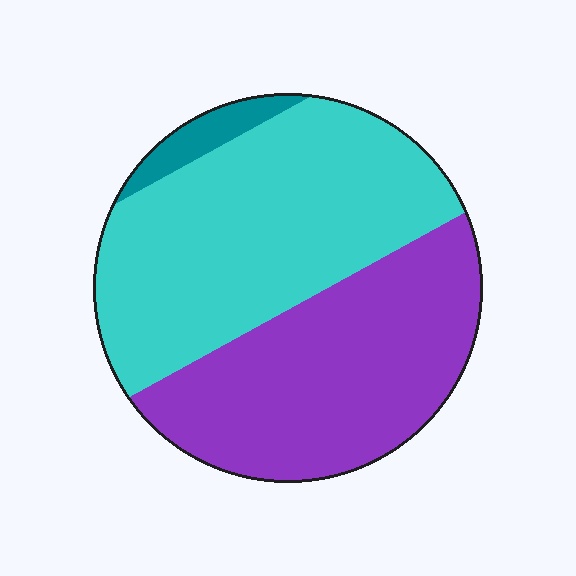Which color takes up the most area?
Cyan, at roughly 50%.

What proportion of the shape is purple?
Purple takes up about two fifths (2/5) of the shape.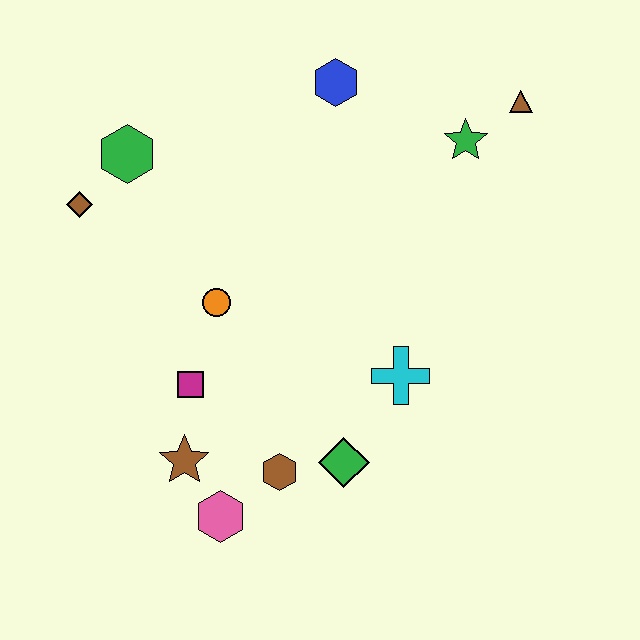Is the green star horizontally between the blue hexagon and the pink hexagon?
No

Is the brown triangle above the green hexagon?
Yes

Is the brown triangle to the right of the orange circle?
Yes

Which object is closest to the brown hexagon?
The green diamond is closest to the brown hexagon.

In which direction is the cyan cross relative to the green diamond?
The cyan cross is above the green diamond.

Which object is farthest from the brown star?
The brown triangle is farthest from the brown star.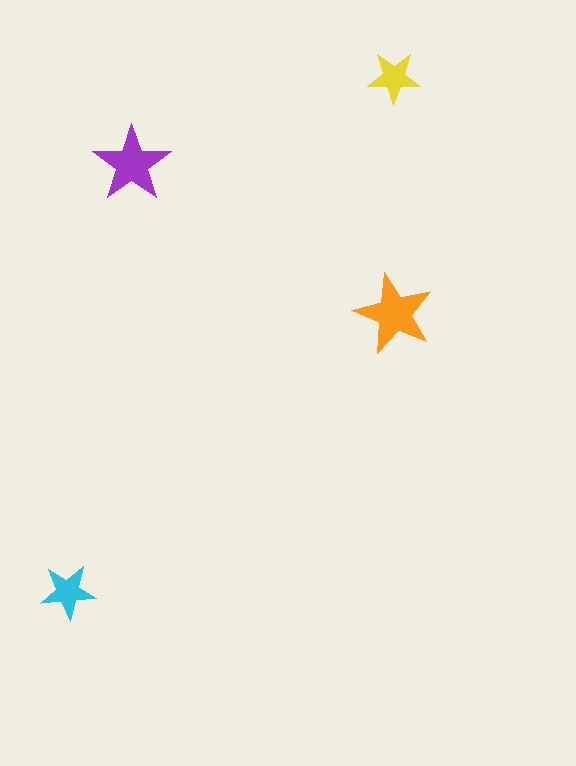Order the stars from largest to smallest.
the orange one, the purple one, the cyan one, the yellow one.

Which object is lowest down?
The cyan star is bottommost.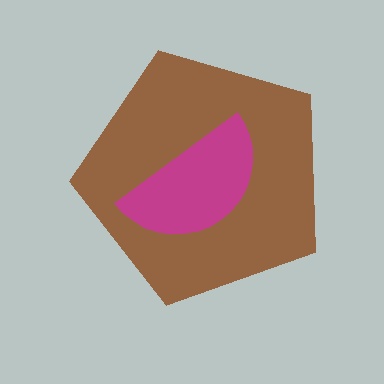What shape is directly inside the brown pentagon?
The magenta semicircle.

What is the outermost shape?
The brown pentagon.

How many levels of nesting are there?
2.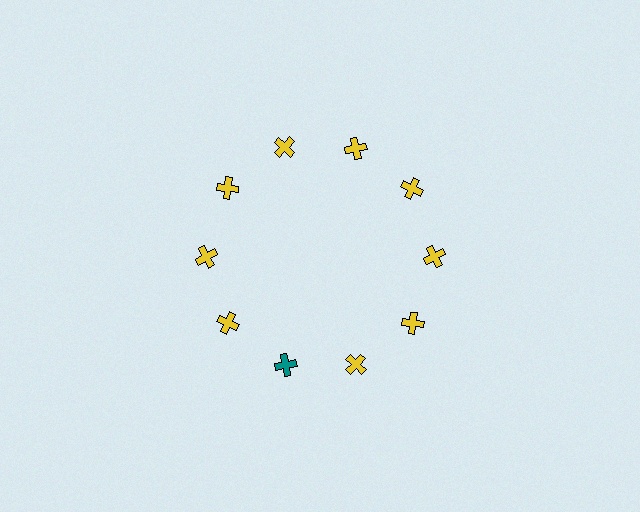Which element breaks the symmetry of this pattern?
The teal cross at roughly the 7 o'clock position breaks the symmetry. All other shapes are yellow crosses.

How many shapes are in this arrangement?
There are 10 shapes arranged in a ring pattern.